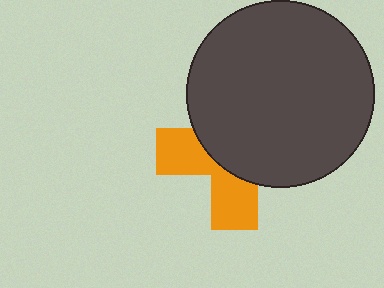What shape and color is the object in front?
The object in front is a dark gray circle.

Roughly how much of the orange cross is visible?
A small part of it is visible (roughly 39%).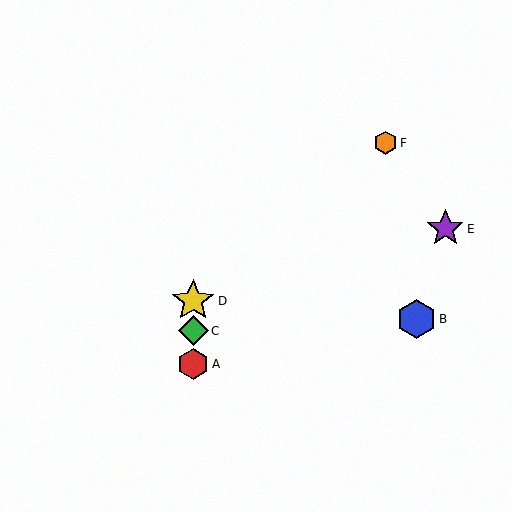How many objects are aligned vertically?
3 objects (A, C, D) are aligned vertically.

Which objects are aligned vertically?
Objects A, C, D are aligned vertically.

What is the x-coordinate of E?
Object E is at x≈445.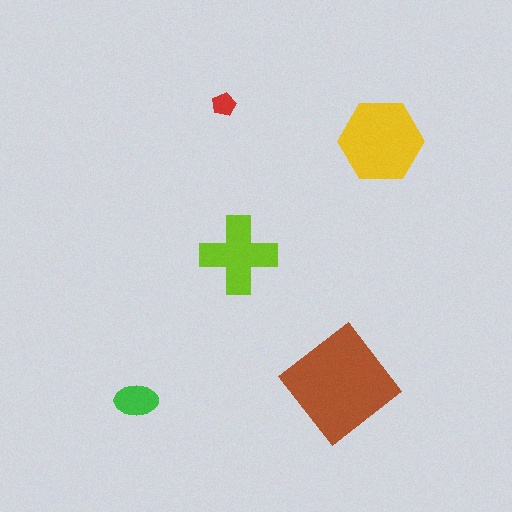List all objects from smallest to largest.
The red pentagon, the green ellipse, the lime cross, the yellow hexagon, the brown diamond.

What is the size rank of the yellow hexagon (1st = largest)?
2nd.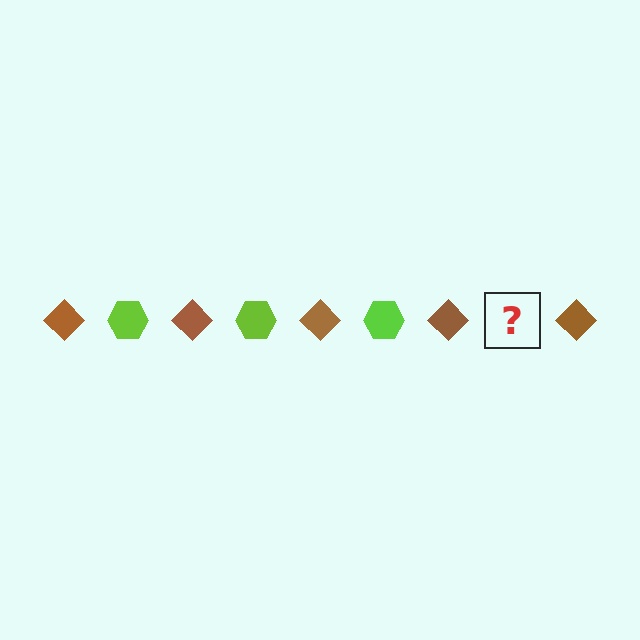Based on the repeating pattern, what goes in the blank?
The blank should be a lime hexagon.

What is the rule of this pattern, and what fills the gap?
The rule is that the pattern alternates between brown diamond and lime hexagon. The gap should be filled with a lime hexagon.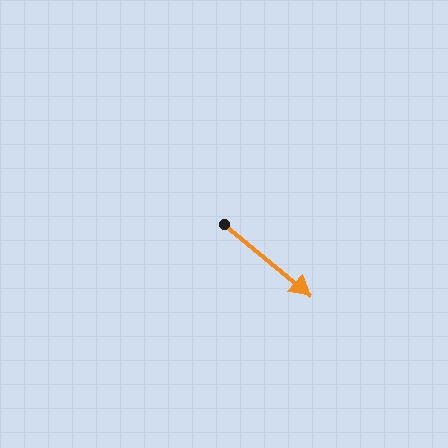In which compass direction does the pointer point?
Southeast.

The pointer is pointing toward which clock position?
Roughly 4 o'clock.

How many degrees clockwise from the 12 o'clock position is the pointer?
Approximately 130 degrees.